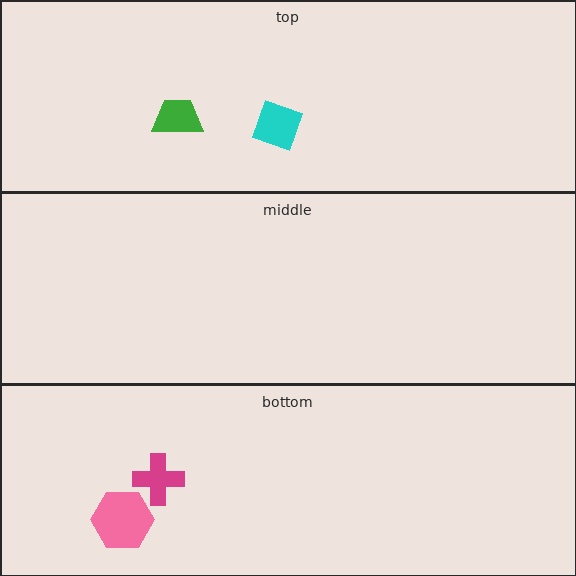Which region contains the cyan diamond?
The top region.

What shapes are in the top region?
The green trapezoid, the cyan diamond.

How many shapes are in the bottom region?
2.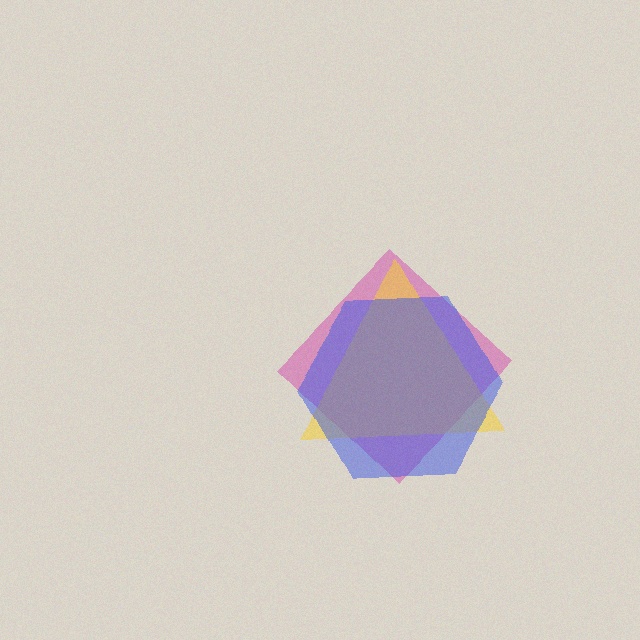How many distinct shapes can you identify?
There are 3 distinct shapes: a magenta diamond, a yellow triangle, a blue hexagon.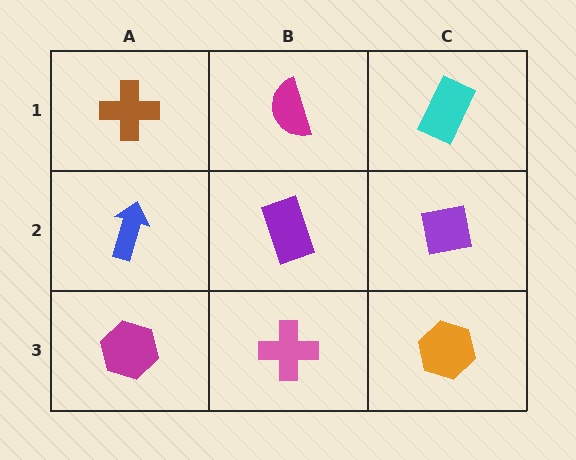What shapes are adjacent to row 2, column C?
A cyan rectangle (row 1, column C), an orange hexagon (row 3, column C), a purple rectangle (row 2, column B).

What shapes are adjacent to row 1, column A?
A blue arrow (row 2, column A), a magenta semicircle (row 1, column B).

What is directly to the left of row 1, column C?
A magenta semicircle.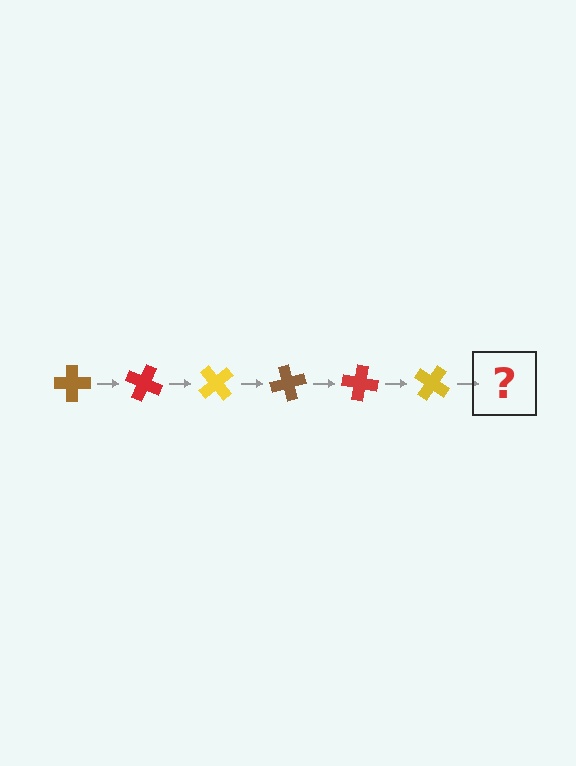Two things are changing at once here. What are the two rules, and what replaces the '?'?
The two rules are that it rotates 25 degrees each step and the color cycles through brown, red, and yellow. The '?' should be a brown cross, rotated 150 degrees from the start.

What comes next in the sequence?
The next element should be a brown cross, rotated 150 degrees from the start.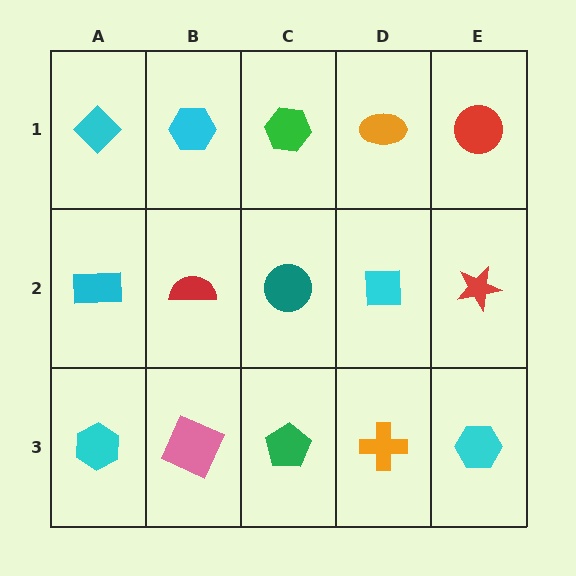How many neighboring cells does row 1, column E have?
2.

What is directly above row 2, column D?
An orange ellipse.